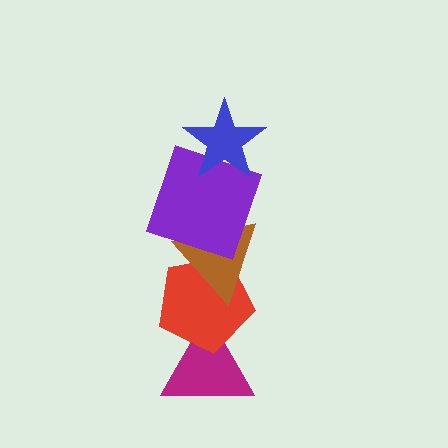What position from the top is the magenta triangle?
The magenta triangle is 5th from the top.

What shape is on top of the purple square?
The blue star is on top of the purple square.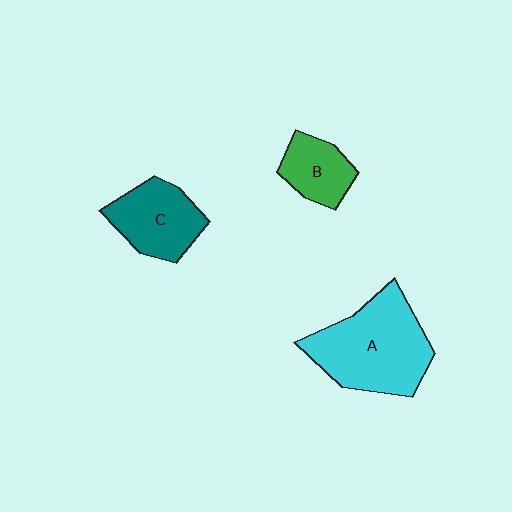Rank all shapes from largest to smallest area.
From largest to smallest: A (cyan), C (teal), B (green).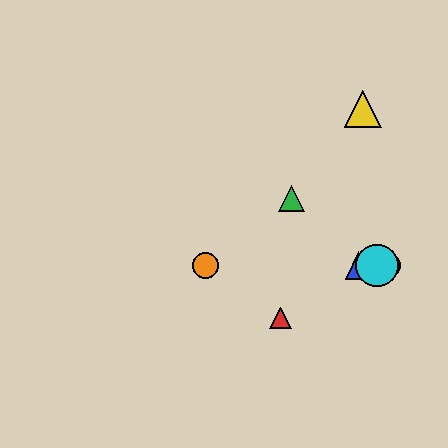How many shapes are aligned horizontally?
4 shapes (the blue triangle, the purple circle, the orange circle, the cyan circle) are aligned horizontally.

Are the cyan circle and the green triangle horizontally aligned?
No, the cyan circle is at y≈266 and the green triangle is at y≈198.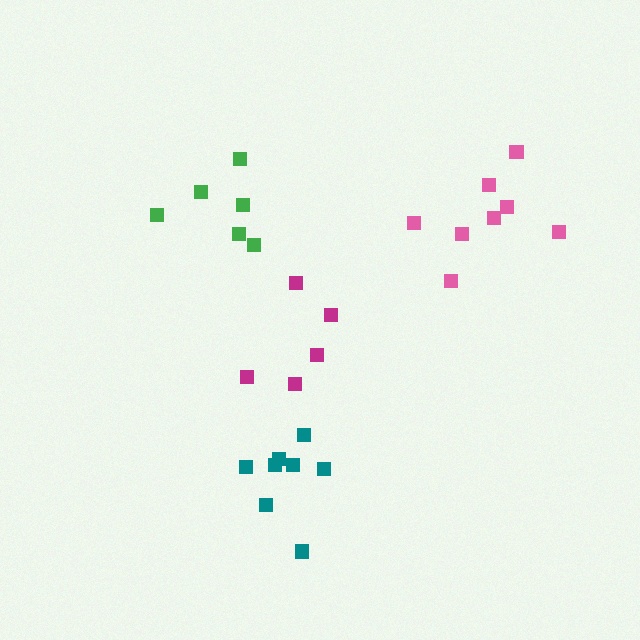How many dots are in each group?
Group 1: 8 dots, Group 2: 6 dots, Group 3: 5 dots, Group 4: 8 dots (27 total).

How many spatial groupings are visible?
There are 4 spatial groupings.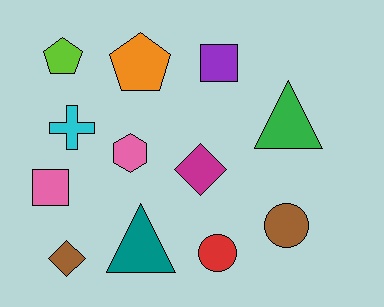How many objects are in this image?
There are 12 objects.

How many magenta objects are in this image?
There is 1 magenta object.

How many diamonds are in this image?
There are 2 diamonds.